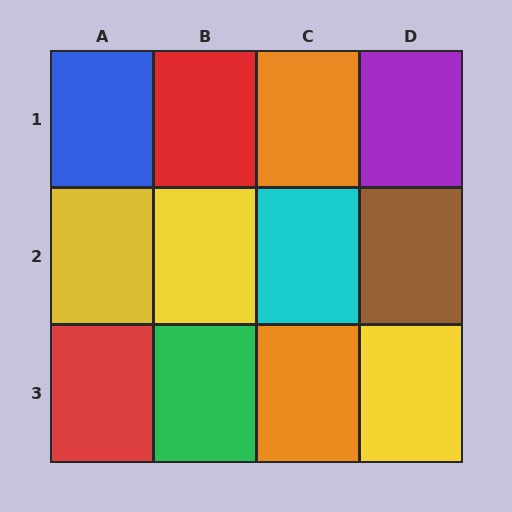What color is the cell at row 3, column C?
Orange.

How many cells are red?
2 cells are red.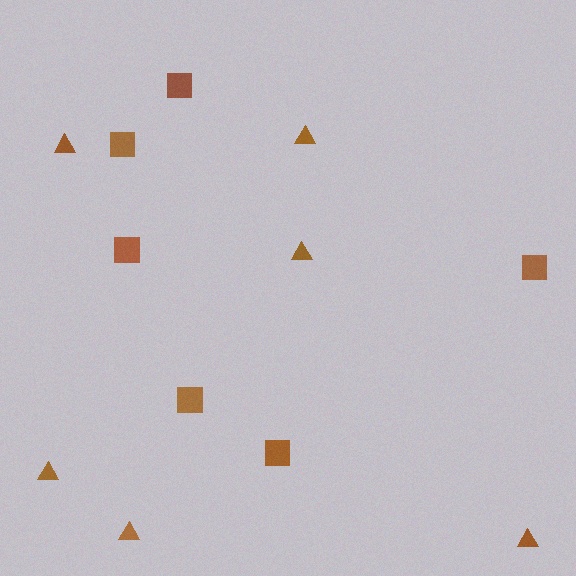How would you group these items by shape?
There are 2 groups: one group of squares (6) and one group of triangles (6).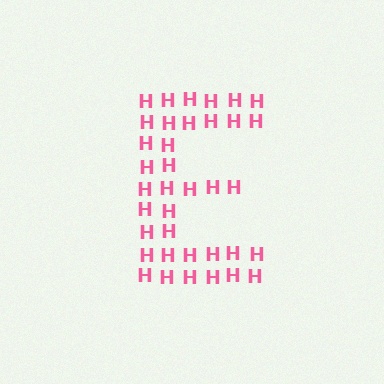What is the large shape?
The large shape is the letter E.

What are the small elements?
The small elements are letter H's.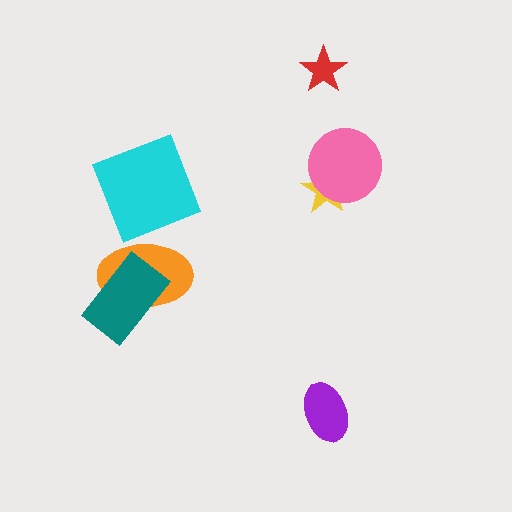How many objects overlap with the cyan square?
0 objects overlap with the cyan square.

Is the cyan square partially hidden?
No, no other shape covers it.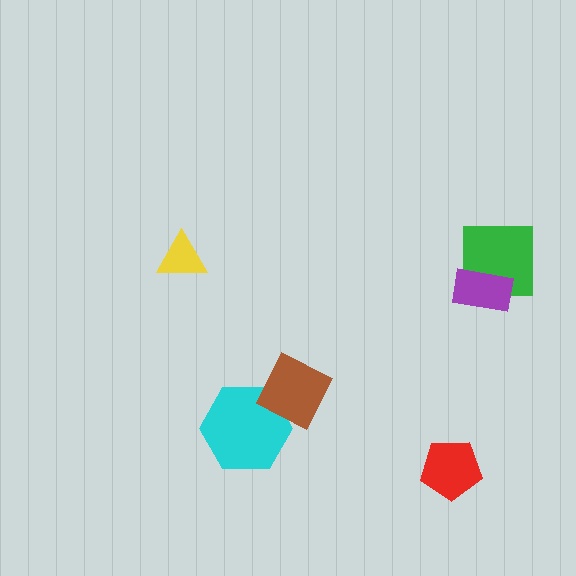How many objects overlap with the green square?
1 object overlaps with the green square.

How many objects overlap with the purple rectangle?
1 object overlaps with the purple rectangle.